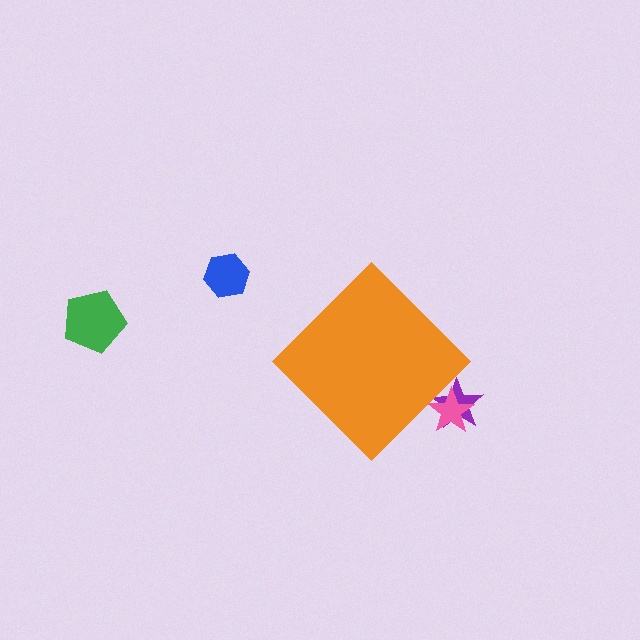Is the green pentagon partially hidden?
No, the green pentagon is fully visible.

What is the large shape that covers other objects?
An orange diamond.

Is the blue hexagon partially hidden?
No, the blue hexagon is fully visible.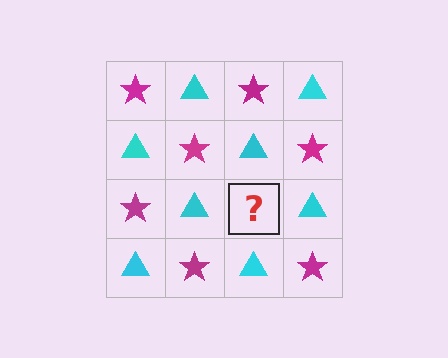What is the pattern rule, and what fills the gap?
The rule is that it alternates magenta star and cyan triangle in a checkerboard pattern. The gap should be filled with a magenta star.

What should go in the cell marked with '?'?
The missing cell should contain a magenta star.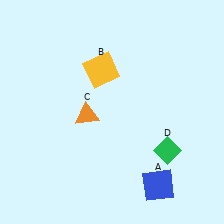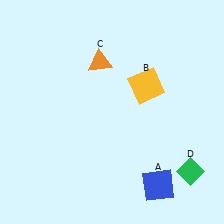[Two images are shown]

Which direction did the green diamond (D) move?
The green diamond (D) moved right.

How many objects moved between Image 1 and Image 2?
3 objects moved between the two images.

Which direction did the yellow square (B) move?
The yellow square (B) moved right.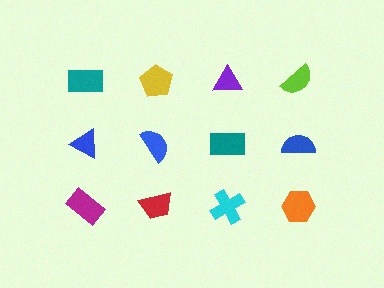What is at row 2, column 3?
A teal rectangle.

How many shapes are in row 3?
4 shapes.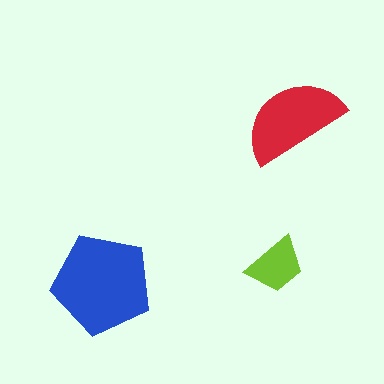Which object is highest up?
The red semicircle is topmost.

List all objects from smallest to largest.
The lime trapezoid, the red semicircle, the blue pentagon.